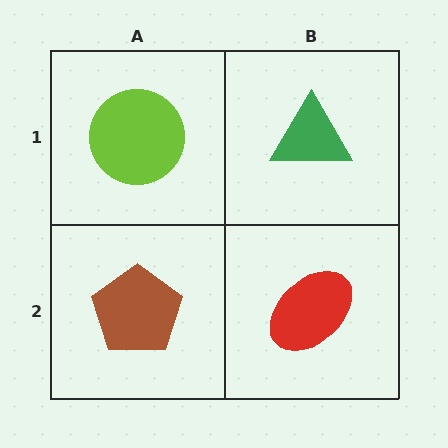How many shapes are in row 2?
2 shapes.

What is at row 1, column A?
A lime circle.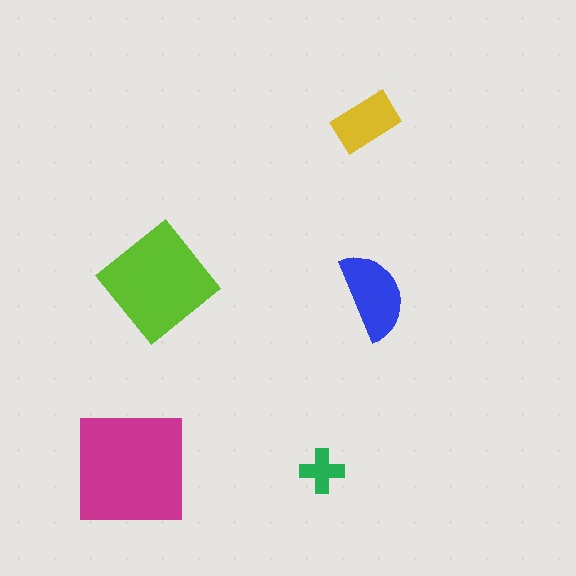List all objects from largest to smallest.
The magenta square, the lime diamond, the blue semicircle, the yellow rectangle, the green cross.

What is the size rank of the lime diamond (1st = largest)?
2nd.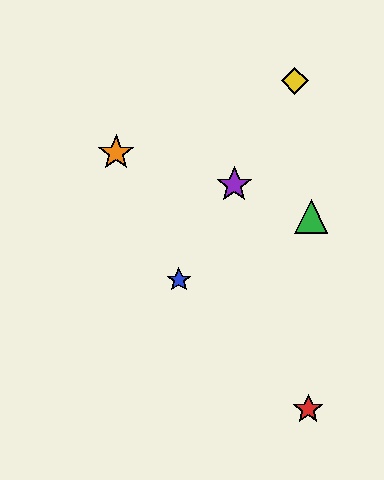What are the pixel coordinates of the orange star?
The orange star is at (116, 153).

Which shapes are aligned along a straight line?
The blue star, the yellow diamond, the purple star are aligned along a straight line.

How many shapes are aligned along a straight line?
3 shapes (the blue star, the yellow diamond, the purple star) are aligned along a straight line.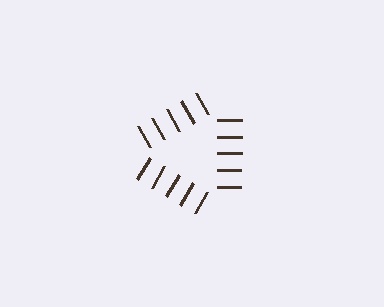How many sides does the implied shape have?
3 sides — the line-ends trace a triangle.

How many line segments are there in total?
15 — 5 along each of the 3 edges.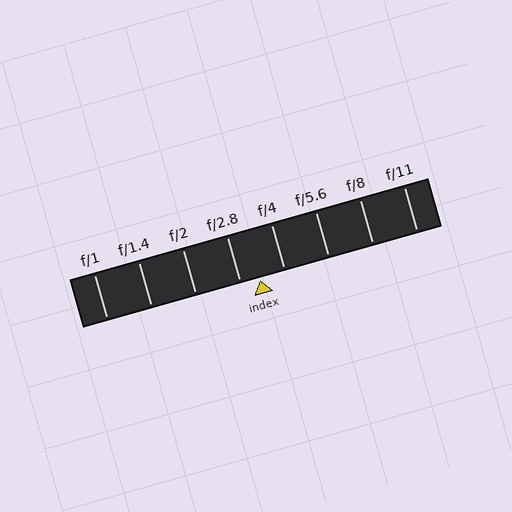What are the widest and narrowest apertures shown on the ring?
The widest aperture shown is f/1 and the narrowest is f/11.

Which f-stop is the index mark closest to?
The index mark is closest to f/2.8.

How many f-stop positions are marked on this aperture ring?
There are 8 f-stop positions marked.